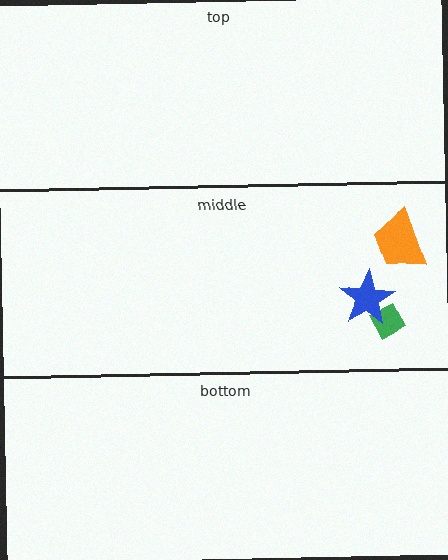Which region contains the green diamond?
The middle region.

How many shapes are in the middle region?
3.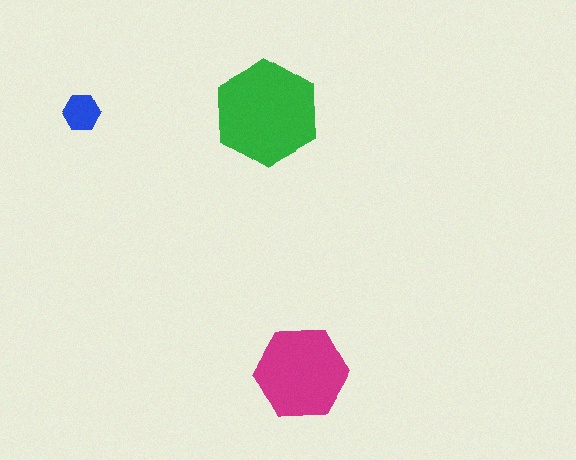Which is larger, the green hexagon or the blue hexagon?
The green one.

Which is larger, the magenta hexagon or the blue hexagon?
The magenta one.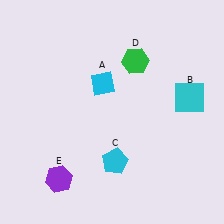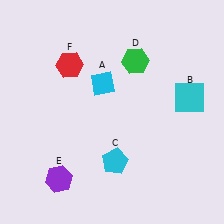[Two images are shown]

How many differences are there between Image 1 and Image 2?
There is 1 difference between the two images.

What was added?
A red hexagon (F) was added in Image 2.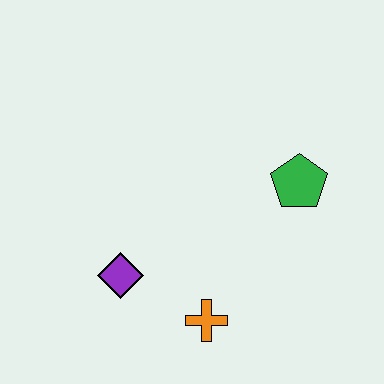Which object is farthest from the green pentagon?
The purple diamond is farthest from the green pentagon.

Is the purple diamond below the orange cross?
No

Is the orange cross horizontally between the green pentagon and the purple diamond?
Yes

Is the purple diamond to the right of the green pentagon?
No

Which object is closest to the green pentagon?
The orange cross is closest to the green pentagon.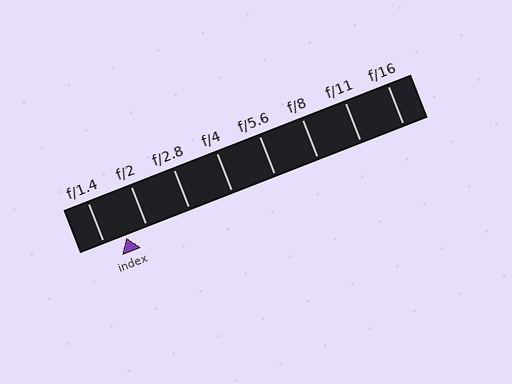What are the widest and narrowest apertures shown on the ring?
The widest aperture shown is f/1.4 and the narrowest is f/16.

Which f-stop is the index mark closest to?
The index mark is closest to f/2.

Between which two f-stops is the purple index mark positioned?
The index mark is between f/1.4 and f/2.